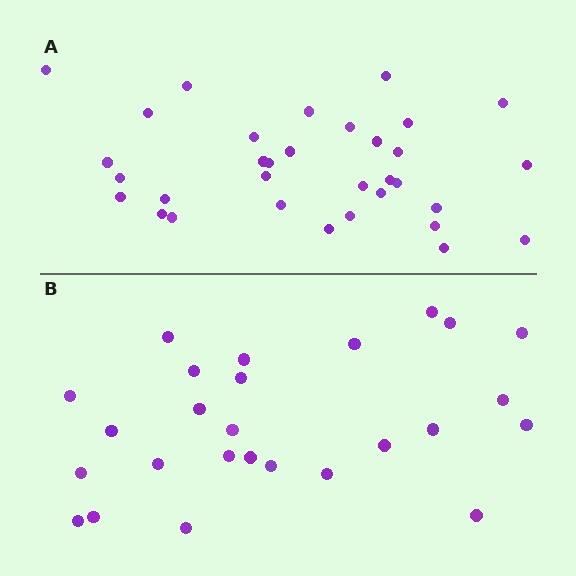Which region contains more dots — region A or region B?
Region A (the top region) has more dots.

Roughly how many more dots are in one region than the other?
Region A has roughly 8 or so more dots than region B.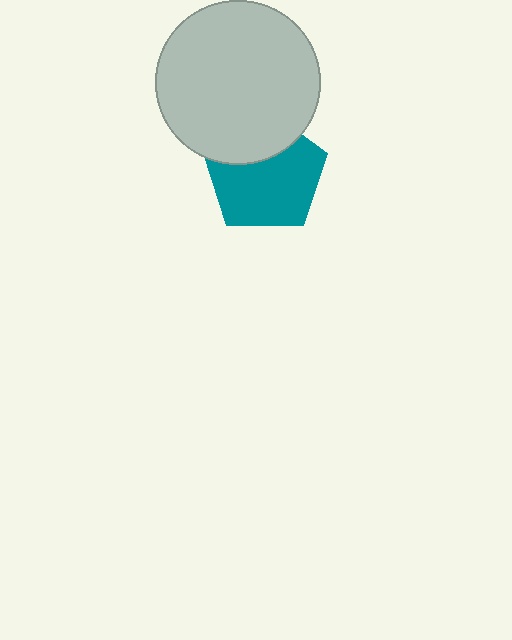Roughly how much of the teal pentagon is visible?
Most of it is visible (roughly 69%).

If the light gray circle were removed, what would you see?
You would see the complete teal pentagon.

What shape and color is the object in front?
The object in front is a light gray circle.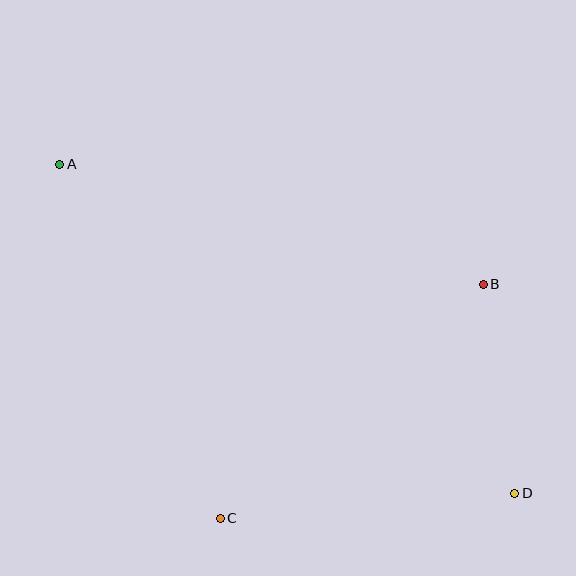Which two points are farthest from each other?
Points A and D are farthest from each other.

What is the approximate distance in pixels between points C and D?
The distance between C and D is approximately 296 pixels.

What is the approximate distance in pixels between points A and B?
The distance between A and B is approximately 440 pixels.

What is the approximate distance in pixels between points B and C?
The distance between B and C is approximately 352 pixels.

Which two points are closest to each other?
Points B and D are closest to each other.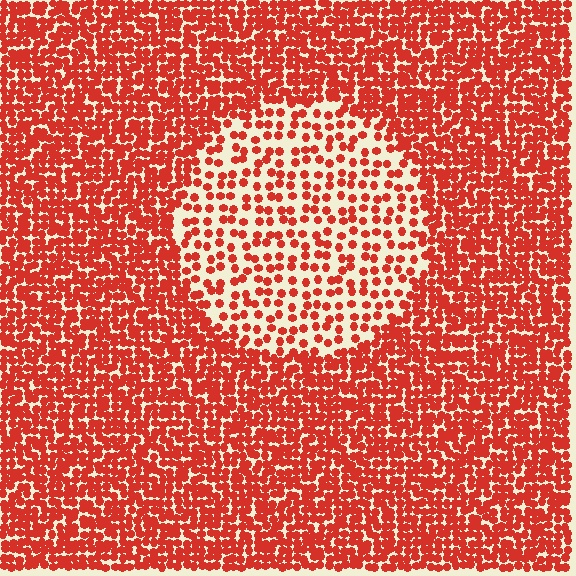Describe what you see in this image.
The image contains small red elements arranged at two different densities. A circle-shaped region is visible where the elements are less densely packed than the surrounding area.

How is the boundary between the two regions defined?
The boundary is defined by a change in element density (approximately 2.3x ratio). All elements are the same color, size, and shape.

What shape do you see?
I see a circle.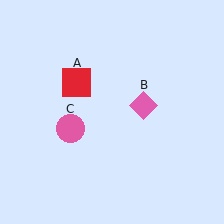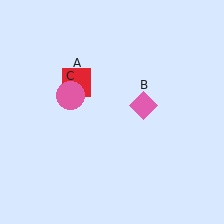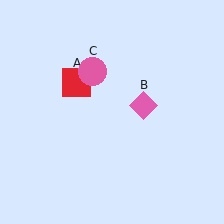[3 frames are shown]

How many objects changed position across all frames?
1 object changed position: pink circle (object C).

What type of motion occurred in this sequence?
The pink circle (object C) rotated clockwise around the center of the scene.